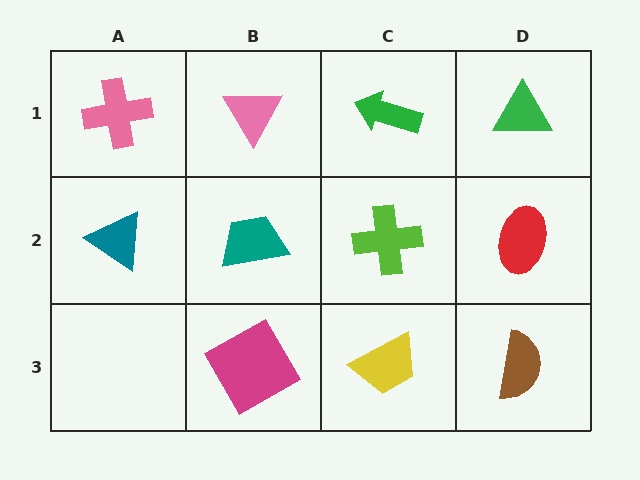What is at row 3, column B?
A magenta square.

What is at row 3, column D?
A brown semicircle.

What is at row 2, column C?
A lime cross.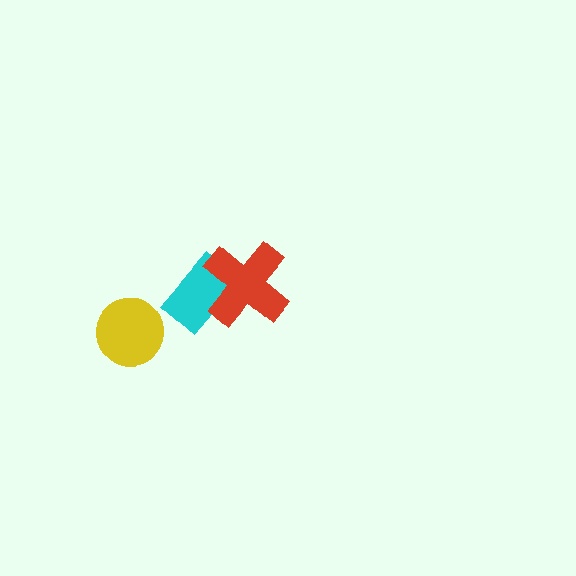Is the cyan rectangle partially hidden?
Yes, it is partially covered by another shape.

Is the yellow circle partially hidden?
No, no other shape covers it.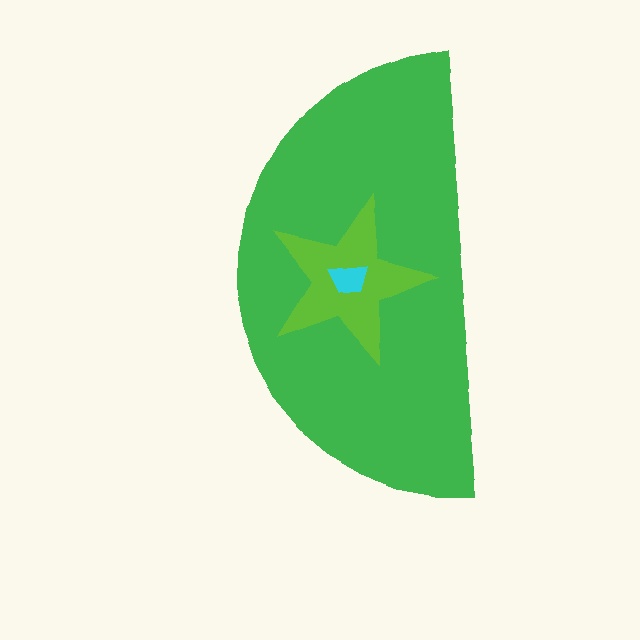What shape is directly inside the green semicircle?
The lime star.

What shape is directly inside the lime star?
The cyan trapezoid.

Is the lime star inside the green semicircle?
Yes.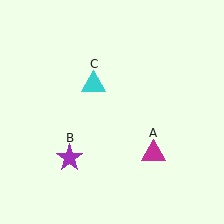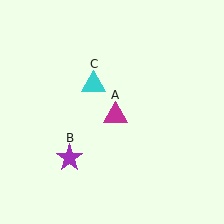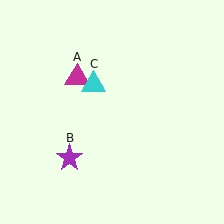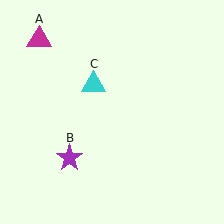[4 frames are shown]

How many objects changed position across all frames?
1 object changed position: magenta triangle (object A).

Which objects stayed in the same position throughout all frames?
Purple star (object B) and cyan triangle (object C) remained stationary.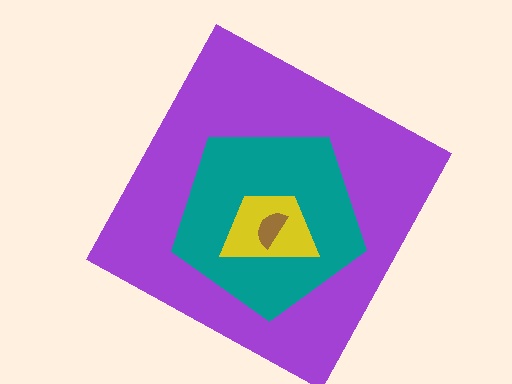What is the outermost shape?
The purple square.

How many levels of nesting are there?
4.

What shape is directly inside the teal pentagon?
The yellow trapezoid.